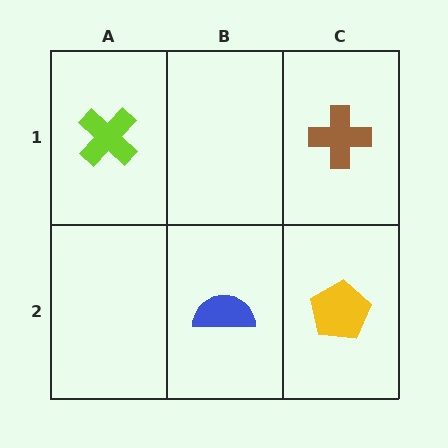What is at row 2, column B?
A blue semicircle.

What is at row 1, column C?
A brown cross.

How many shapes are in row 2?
2 shapes.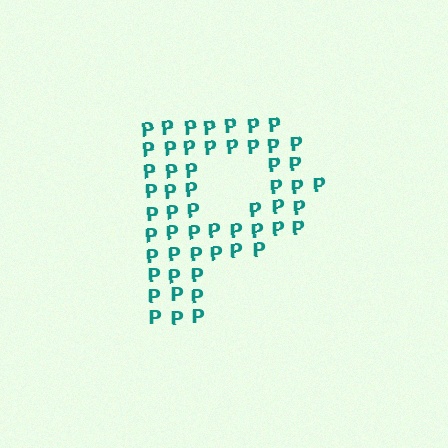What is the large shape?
The large shape is the letter P.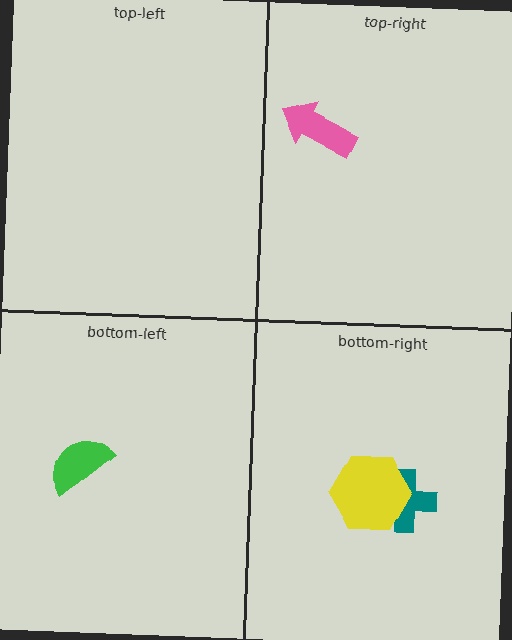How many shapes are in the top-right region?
1.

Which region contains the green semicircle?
The bottom-left region.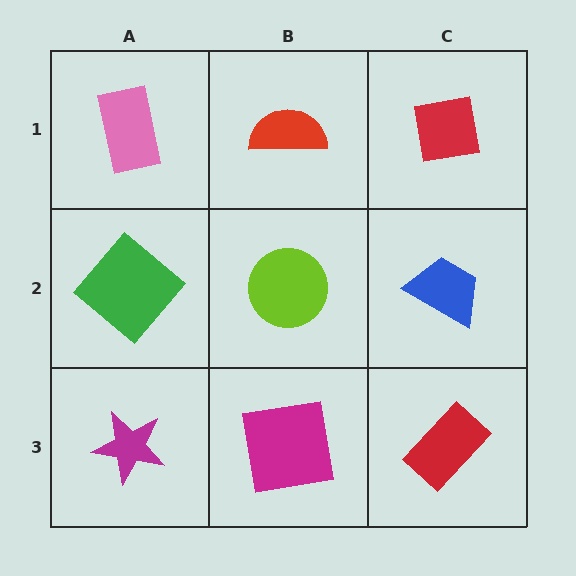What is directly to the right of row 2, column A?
A lime circle.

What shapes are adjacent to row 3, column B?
A lime circle (row 2, column B), a magenta star (row 3, column A), a red rectangle (row 3, column C).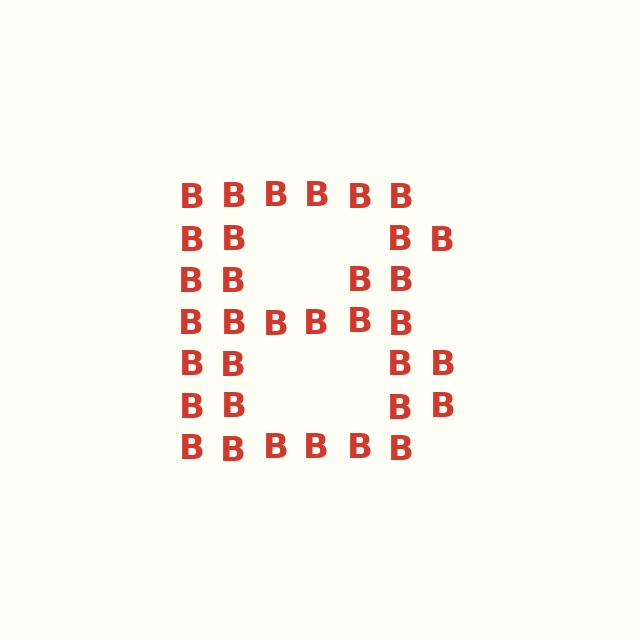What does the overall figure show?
The overall figure shows the letter B.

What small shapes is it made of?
It is made of small letter B's.